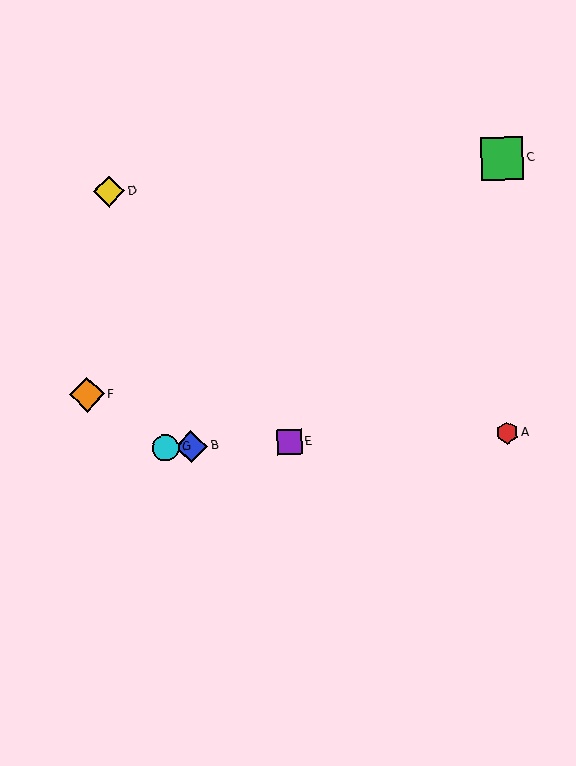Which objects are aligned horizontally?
Objects A, B, E, G are aligned horizontally.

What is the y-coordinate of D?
Object D is at y≈191.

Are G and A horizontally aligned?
Yes, both are at y≈448.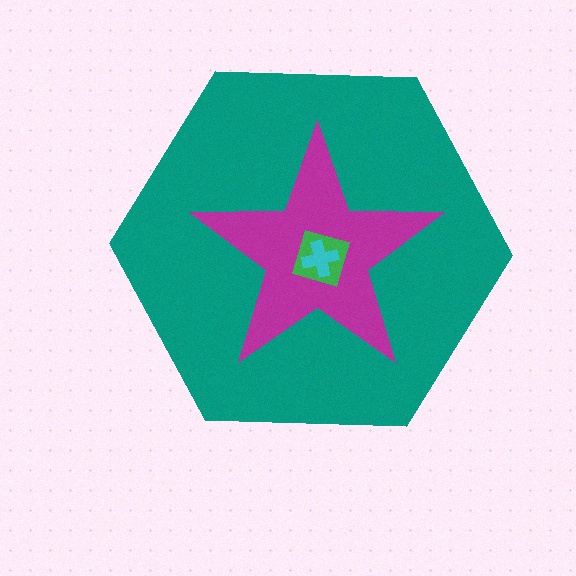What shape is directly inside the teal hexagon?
The magenta star.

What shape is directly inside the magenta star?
The green square.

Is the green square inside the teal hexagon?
Yes.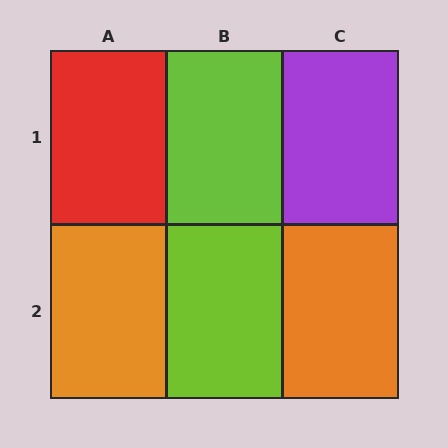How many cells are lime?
2 cells are lime.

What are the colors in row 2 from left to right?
Orange, lime, orange.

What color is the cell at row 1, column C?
Purple.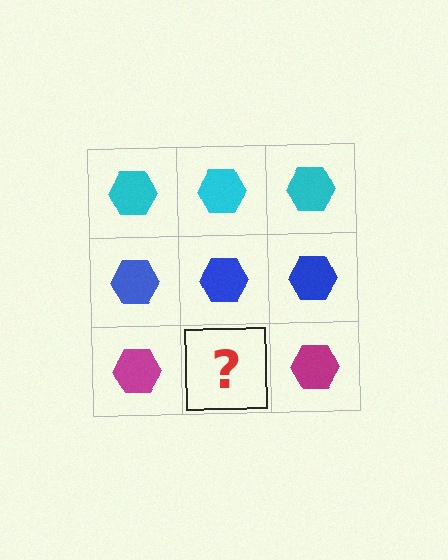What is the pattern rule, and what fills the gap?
The rule is that each row has a consistent color. The gap should be filled with a magenta hexagon.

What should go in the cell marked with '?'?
The missing cell should contain a magenta hexagon.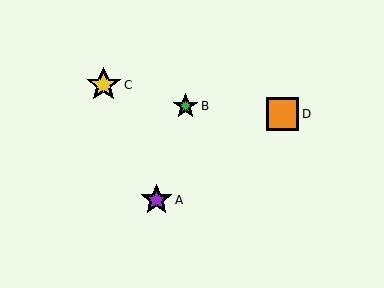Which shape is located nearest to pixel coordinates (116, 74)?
The yellow star (labeled C) at (104, 85) is nearest to that location.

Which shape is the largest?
The yellow star (labeled C) is the largest.